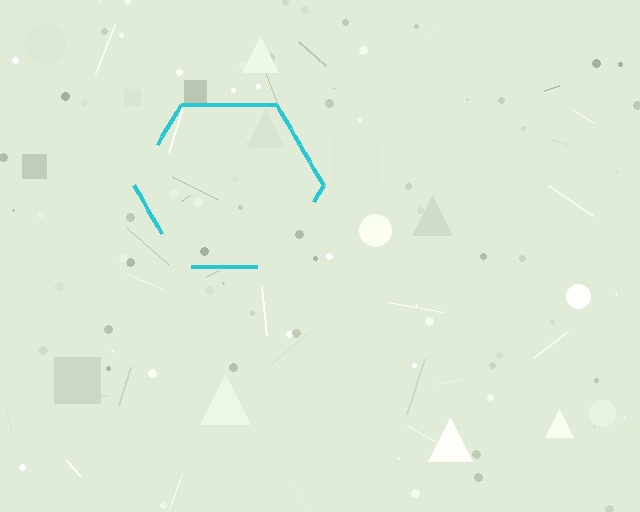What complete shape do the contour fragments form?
The contour fragments form a hexagon.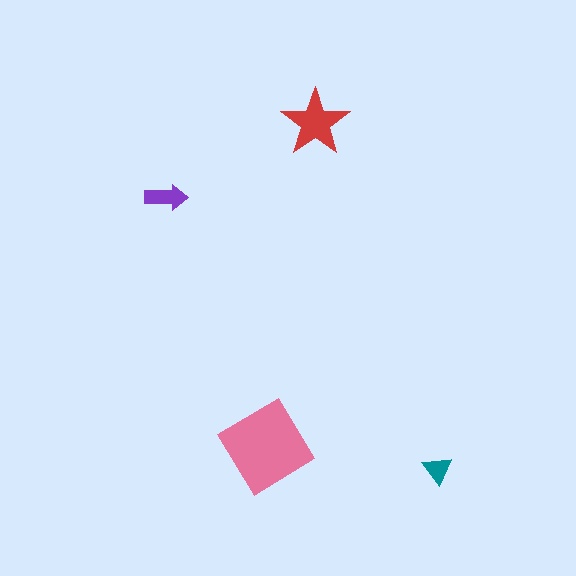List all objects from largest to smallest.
The pink diamond, the red star, the purple arrow, the teal triangle.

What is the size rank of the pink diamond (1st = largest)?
1st.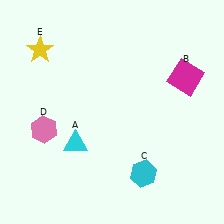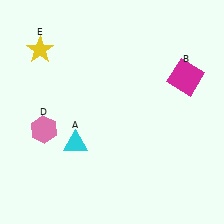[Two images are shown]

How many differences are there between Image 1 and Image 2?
There is 1 difference between the two images.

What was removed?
The cyan hexagon (C) was removed in Image 2.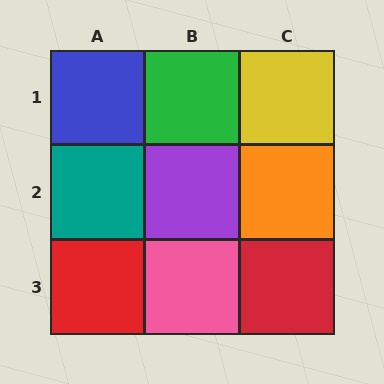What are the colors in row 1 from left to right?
Blue, green, yellow.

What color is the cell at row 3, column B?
Pink.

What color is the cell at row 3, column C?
Red.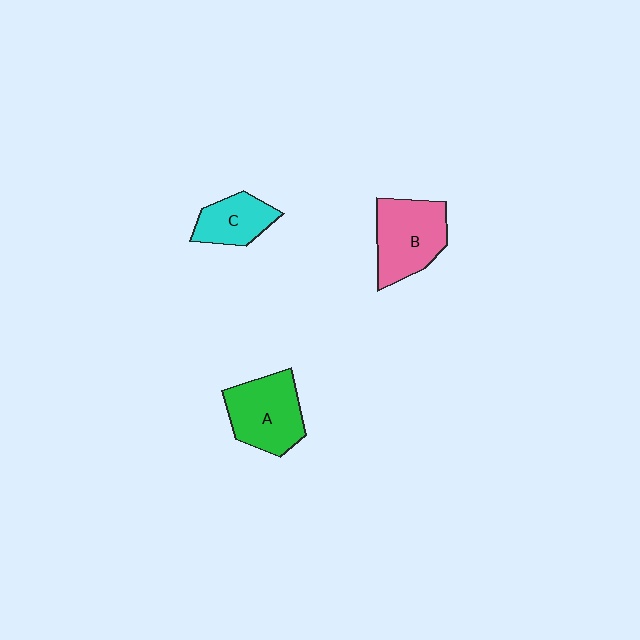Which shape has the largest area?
Shape B (pink).